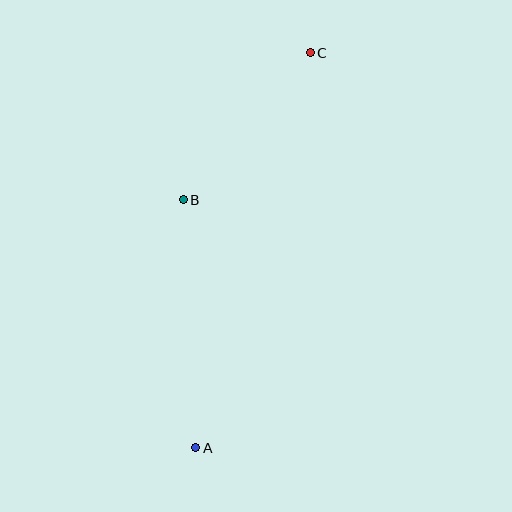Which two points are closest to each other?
Points B and C are closest to each other.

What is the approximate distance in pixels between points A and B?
The distance between A and B is approximately 248 pixels.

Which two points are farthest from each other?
Points A and C are farthest from each other.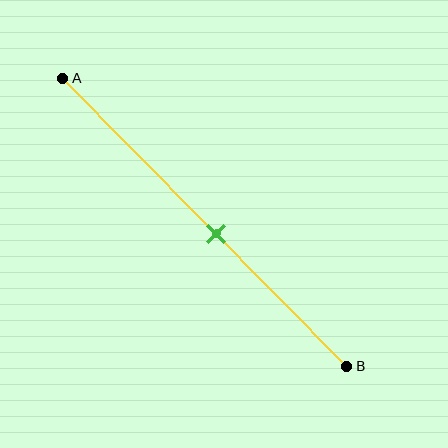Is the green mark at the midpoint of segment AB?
No, the mark is at about 55% from A, not at the 50% midpoint.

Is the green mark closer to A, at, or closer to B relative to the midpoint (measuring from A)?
The green mark is closer to point B than the midpoint of segment AB.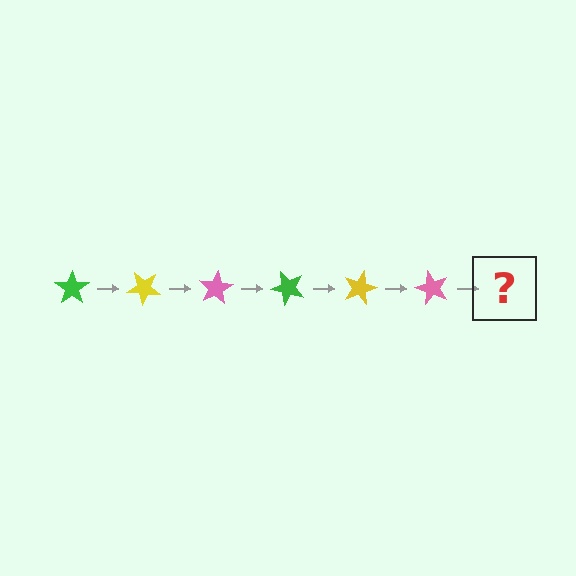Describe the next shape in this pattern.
It should be a green star, rotated 240 degrees from the start.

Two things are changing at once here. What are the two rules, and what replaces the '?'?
The two rules are that it rotates 40 degrees each step and the color cycles through green, yellow, and pink. The '?' should be a green star, rotated 240 degrees from the start.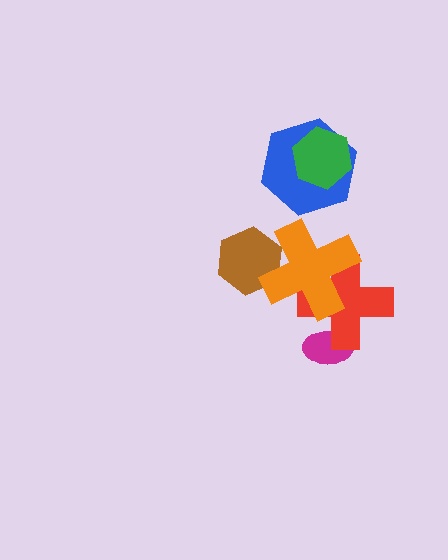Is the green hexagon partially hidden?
No, no other shape covers it.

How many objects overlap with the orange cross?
2 objects overlap with the orange cross.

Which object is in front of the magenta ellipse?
The red cross is in front of the magenta ellipse.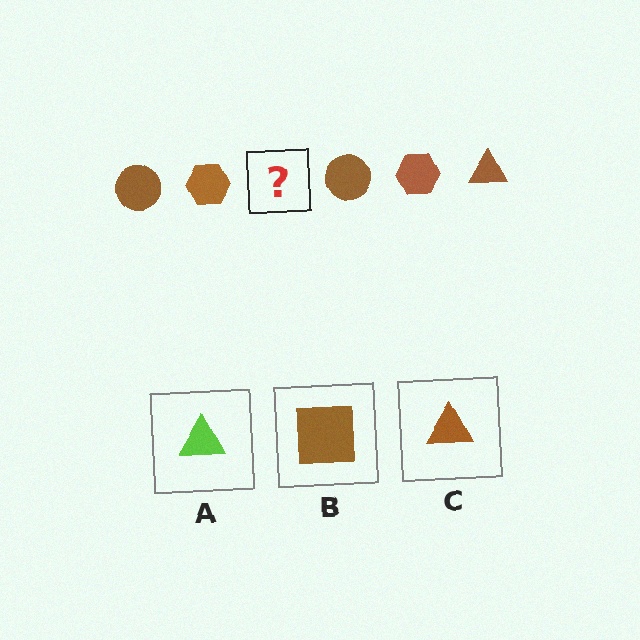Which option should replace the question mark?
Option C.